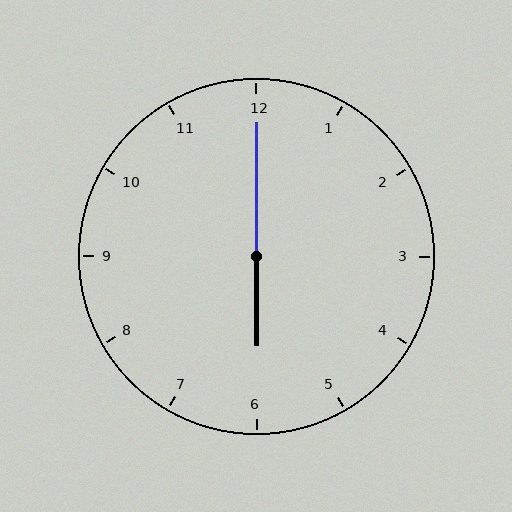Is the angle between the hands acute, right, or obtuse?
It is obtuse.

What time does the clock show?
6:00.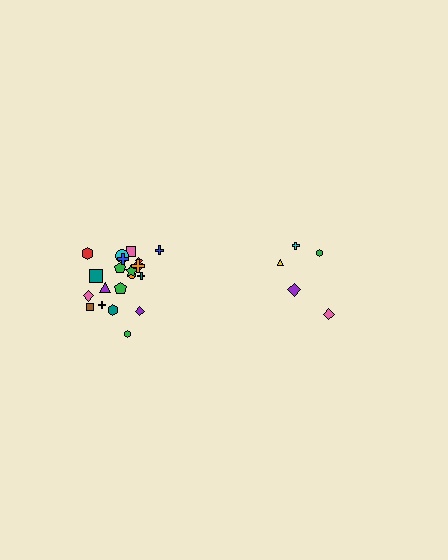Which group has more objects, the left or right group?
The left group.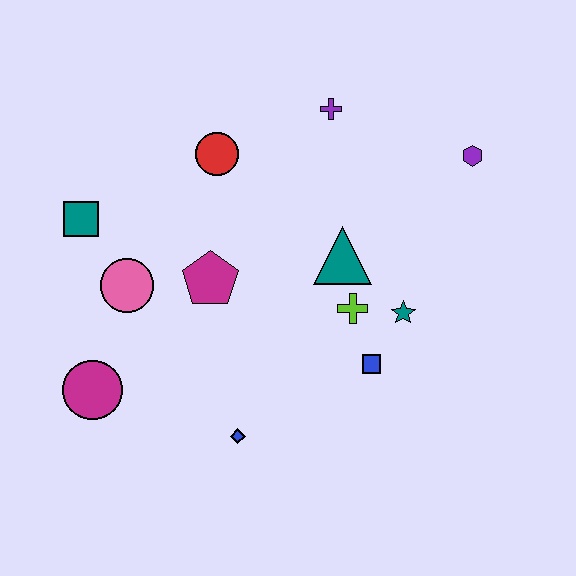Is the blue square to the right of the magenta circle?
Yes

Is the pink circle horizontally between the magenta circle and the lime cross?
Yes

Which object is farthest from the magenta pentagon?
The purple hexagon is farthest from the magenta pentagon.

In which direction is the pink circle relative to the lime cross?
The pink circle is to the left of the lime cross.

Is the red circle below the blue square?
No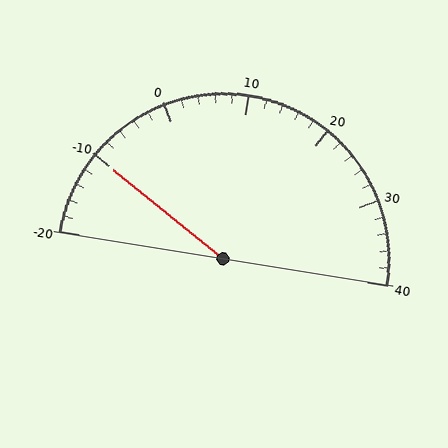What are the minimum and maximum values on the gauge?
The gauge ranges from -20 to 40.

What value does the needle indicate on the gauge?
The needle indicates approximately -10.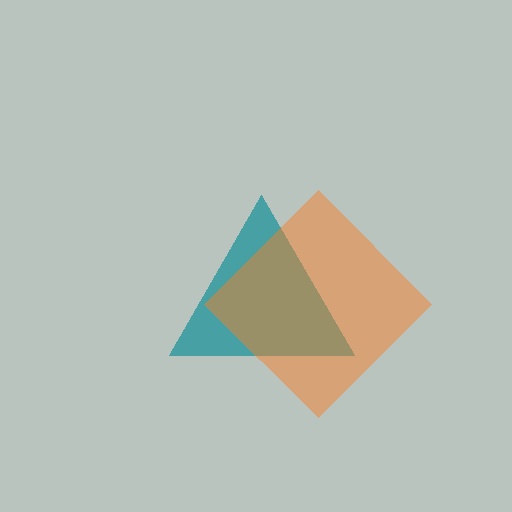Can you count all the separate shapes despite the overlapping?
Yes, there are 2 separate shapes.